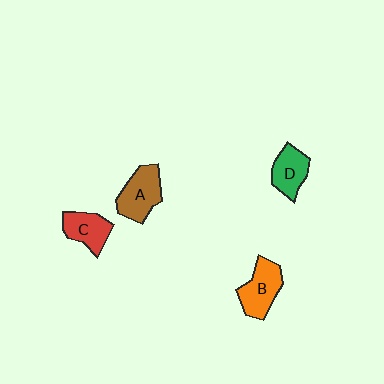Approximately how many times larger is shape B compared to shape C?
Approximately 1.2 times.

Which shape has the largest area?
Shape A (brown).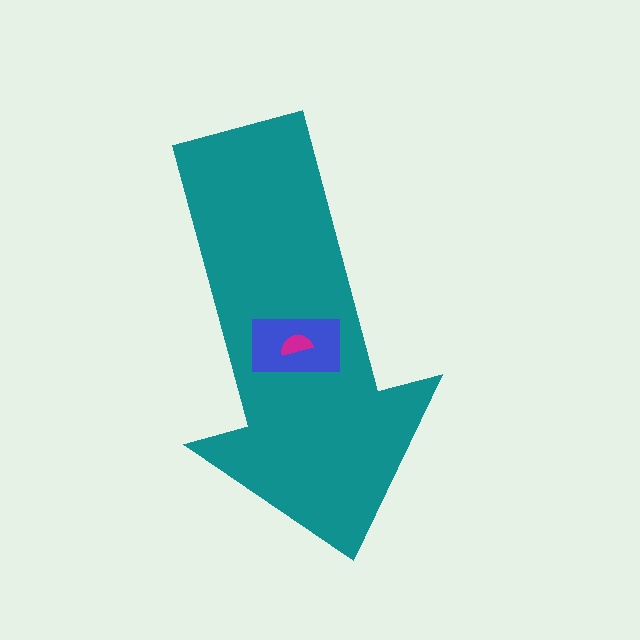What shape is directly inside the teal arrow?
The blue rectangle.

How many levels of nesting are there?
3.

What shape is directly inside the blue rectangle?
The magenta semicircle.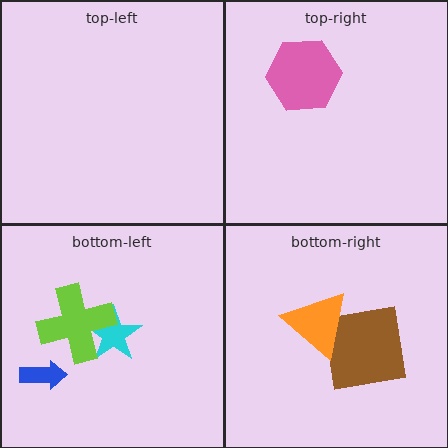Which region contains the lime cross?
The bottom-left region.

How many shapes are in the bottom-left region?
3.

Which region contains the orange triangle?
The bottom-right region.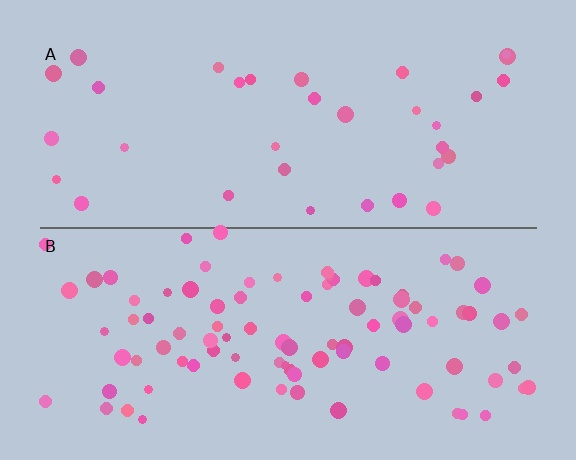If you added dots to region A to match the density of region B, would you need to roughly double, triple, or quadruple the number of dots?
Approximately triple.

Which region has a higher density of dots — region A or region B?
B (the bottom).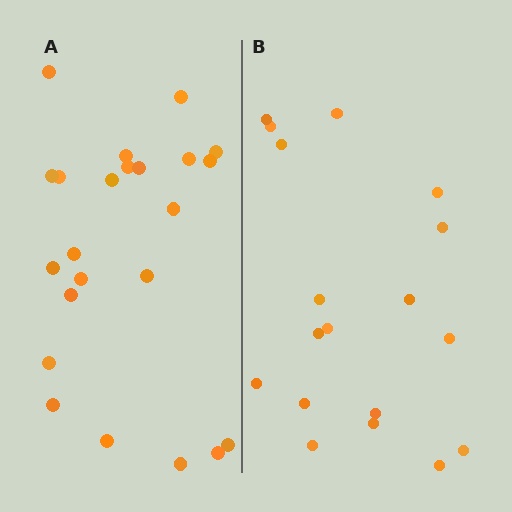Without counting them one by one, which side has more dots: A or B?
Region A (the left region) has more dots.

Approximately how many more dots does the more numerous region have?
Region A has about 5 more dots than region B.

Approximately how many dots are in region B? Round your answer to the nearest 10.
About 20 dots. (The exact count is 18, which rounds to 20.)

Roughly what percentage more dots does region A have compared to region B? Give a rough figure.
About 30% more.